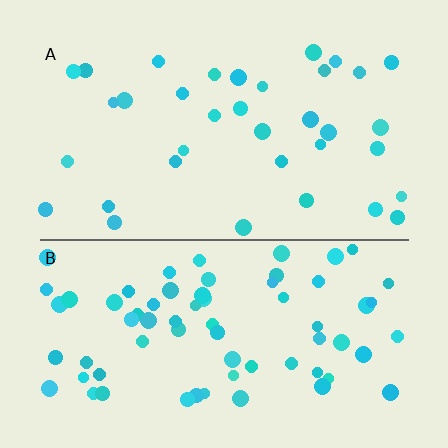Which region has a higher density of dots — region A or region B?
B (the bottom).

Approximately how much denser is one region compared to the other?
Approximately 2.0× — region B over region A.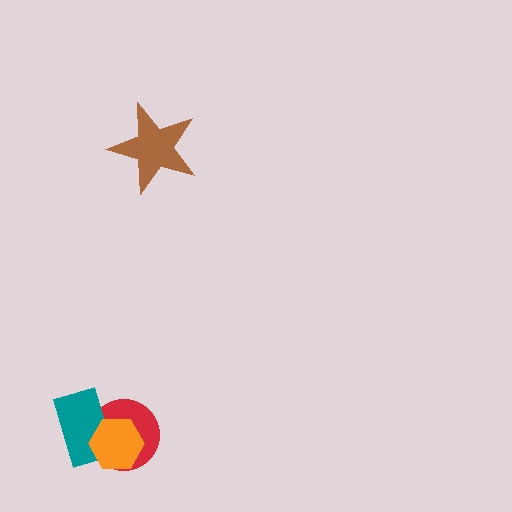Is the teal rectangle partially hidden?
Yes, it is partially covered by another shape.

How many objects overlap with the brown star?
0 objects overlap with the brown star.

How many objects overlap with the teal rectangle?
2 objects overlap with the teal rectangle.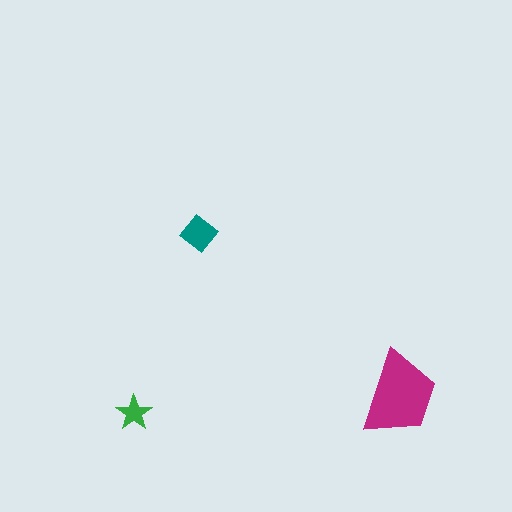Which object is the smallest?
The green star.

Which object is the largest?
The magenta trapezoid.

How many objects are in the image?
There are 3 objects in the image.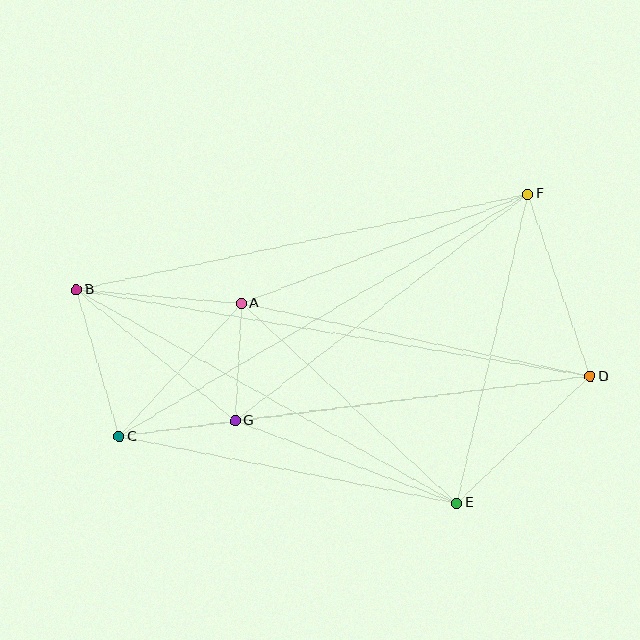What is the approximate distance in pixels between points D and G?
The distance between D and G is approximately 358 pixels.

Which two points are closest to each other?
Points C and G are closest to each other.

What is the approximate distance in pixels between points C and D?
The distance between C and D is approximately 475 pixels.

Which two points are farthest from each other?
Points B and D are farthest from each other.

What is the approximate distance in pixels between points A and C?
The distance between A and C is approximately 181 pixels.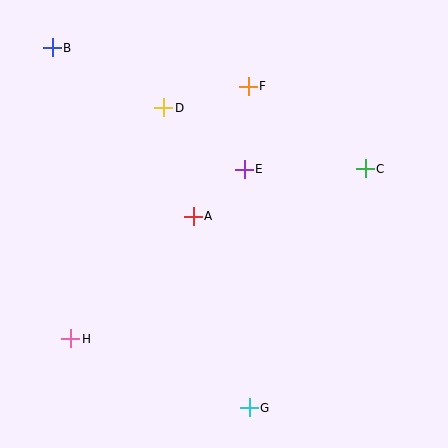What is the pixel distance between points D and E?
The distance between D and E is 101 pixels.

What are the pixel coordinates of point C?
Point C is at (365, 169).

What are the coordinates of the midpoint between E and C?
The midpoint between E and C is at (305, 169).